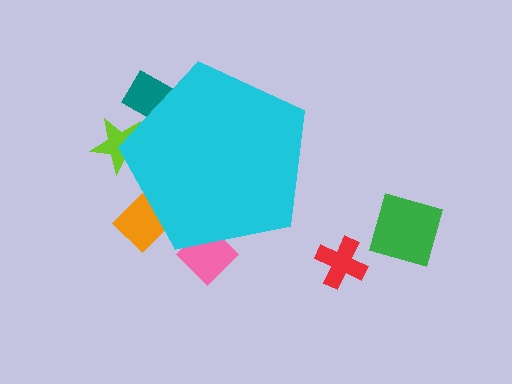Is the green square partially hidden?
No, the green square is fully visible.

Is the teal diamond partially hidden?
Yes, the teal diamond is partially hidden behind the cyan pentagon.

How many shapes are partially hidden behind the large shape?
4 shapes are partially hidden.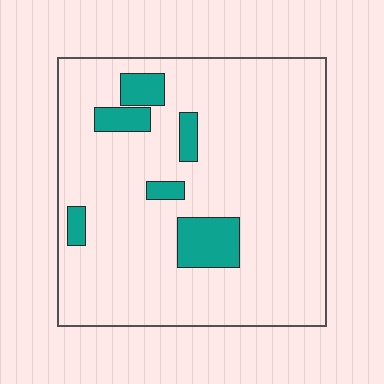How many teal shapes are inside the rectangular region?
6.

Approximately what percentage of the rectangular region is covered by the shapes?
Approximately 10%.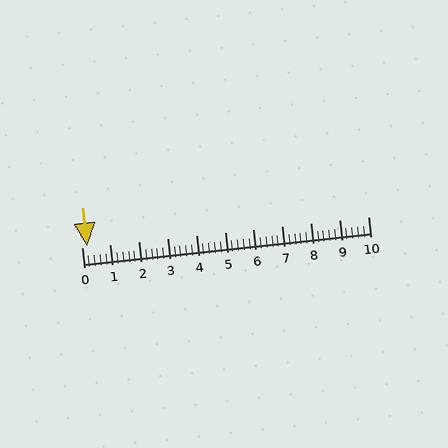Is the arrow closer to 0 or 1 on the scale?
The arrow is closer to 0.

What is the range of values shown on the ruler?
The ruler shows values from 0 to 10.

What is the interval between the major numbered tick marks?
The major tick marks are spaced 1 units apart.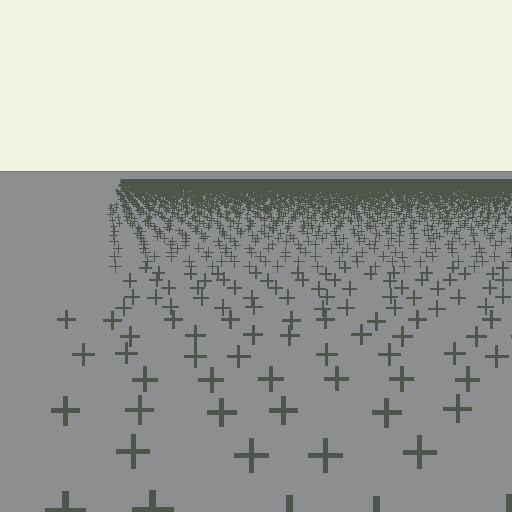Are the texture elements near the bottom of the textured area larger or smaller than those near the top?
Larger. Near the bottom, elements are closer to the viewer and appear at a bigger on-screen size.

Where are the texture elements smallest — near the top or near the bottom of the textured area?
Near the top.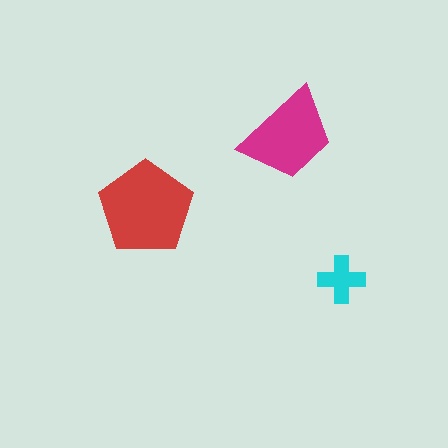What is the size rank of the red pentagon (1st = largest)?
1st.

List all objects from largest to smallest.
The red pentagon, the magenta trapezoid, the cyan cross.